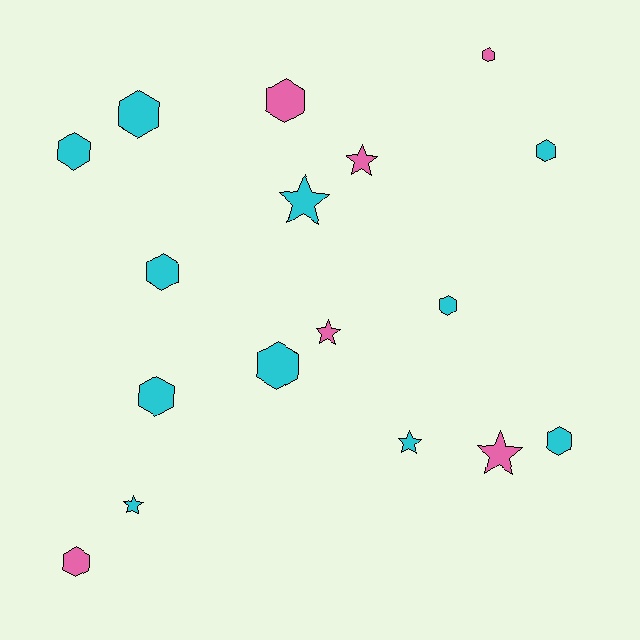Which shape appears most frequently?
Hexagon, with 11 objects.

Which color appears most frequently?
Cyan, with 11 objects.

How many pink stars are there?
There are 3 pink stars.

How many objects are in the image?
There are 17 objects.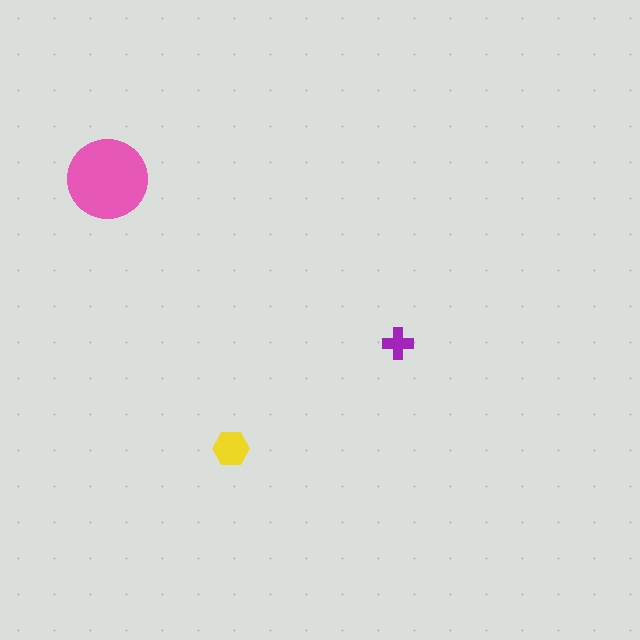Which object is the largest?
The pink circle.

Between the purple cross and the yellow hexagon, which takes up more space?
The yellow hexagon.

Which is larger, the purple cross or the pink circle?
The pink circle.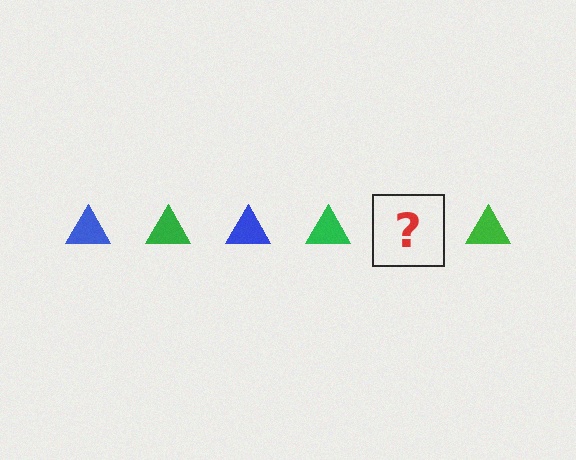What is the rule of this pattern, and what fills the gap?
The rule is that the pattern cycles through blue, green triangles. The gap should be filled with a blue triangle.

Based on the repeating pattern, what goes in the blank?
The blank should be a blue triangle.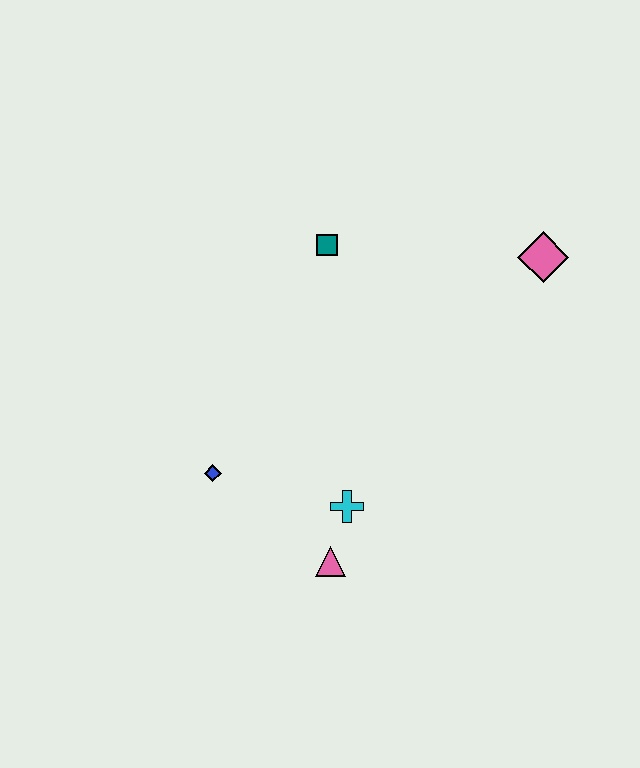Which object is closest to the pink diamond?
The teal square is closest to the pink diamond.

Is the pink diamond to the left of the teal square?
No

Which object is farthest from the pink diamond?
The blue diamond is farthest from the pink diamond.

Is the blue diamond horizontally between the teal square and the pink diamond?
No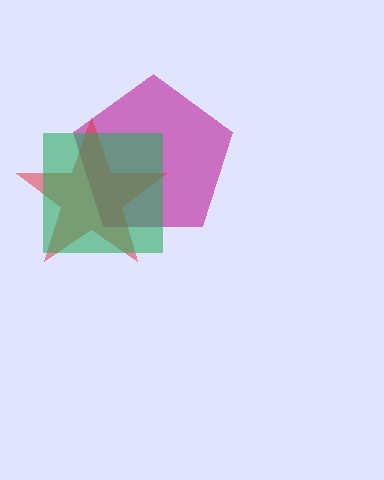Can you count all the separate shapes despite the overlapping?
Yes, there are 3 separate shapes.